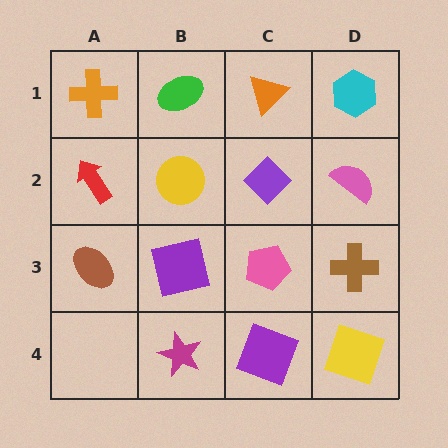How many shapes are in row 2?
4 shapes.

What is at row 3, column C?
A pink pentagon.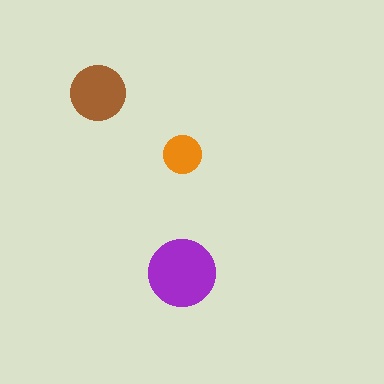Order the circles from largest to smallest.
the purple one, the brown one, the orange one.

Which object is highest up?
The brown circle is topmost.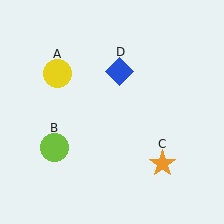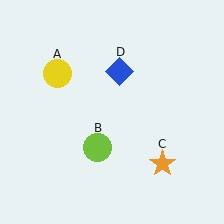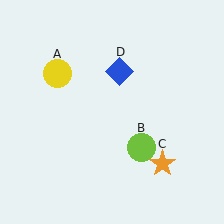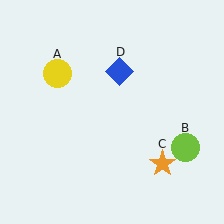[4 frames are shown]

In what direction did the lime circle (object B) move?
The lime circle (object B) moved right.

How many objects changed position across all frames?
1 object changed position: lime circle (object B).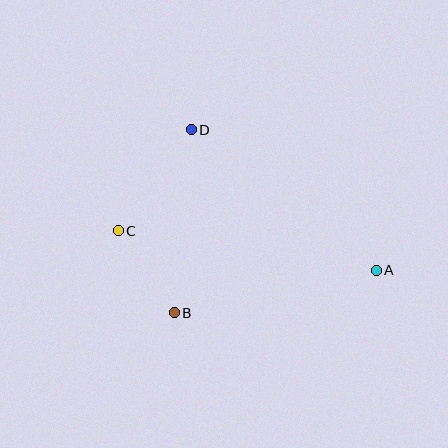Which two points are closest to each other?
Points B and C are closest to each other.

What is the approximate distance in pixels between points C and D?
The distance between C and D is approximately 124 pixels.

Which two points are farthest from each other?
Points A and C are farthest from each other.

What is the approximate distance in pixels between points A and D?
The distance between A and D is approximately 233 pixels.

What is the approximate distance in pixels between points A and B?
The distance between A and B is approximately 206 pixels.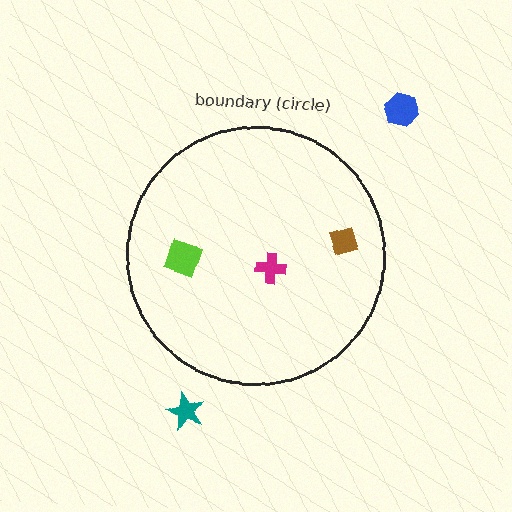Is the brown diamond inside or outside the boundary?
Inside.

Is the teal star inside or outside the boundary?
Outside.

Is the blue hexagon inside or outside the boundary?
Outside.